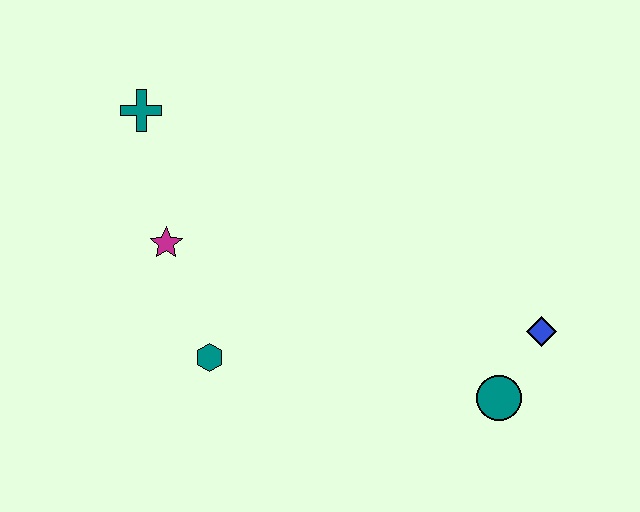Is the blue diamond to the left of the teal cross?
No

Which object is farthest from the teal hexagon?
The blue diamond is farthest from the teal hexagon.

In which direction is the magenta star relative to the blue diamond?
The magenta star is to the left of the blue diamond.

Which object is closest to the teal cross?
The magenta star is closest to the teal cross.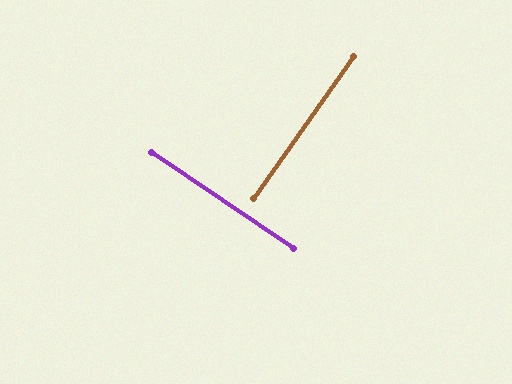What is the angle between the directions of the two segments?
Approximately 89 degrees.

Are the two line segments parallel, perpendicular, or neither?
Perpendicular — they meet at approximately 89°.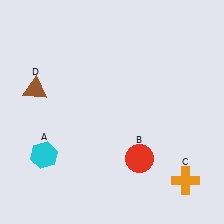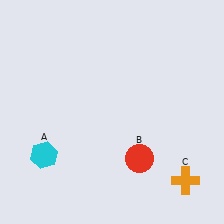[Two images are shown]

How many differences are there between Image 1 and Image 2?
There is 1 difference between the two images.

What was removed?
The brown triangle (D) was removed in Image 2.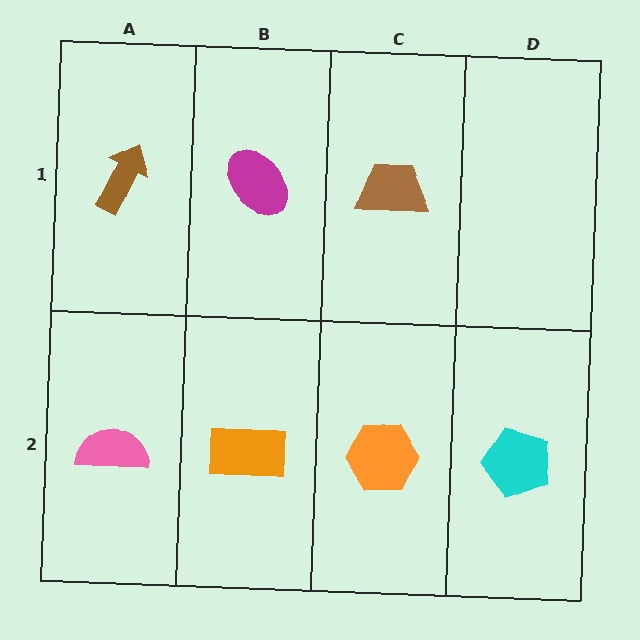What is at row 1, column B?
A magenta ellipse.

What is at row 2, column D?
A cyan pentagon.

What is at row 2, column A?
A pink semicircle.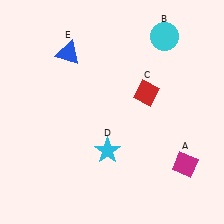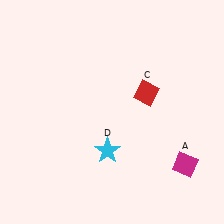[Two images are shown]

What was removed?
The blue triangle (E), the cyan circle (B) were removed in Image 2.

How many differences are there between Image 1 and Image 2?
There are 2 differences between the two images.